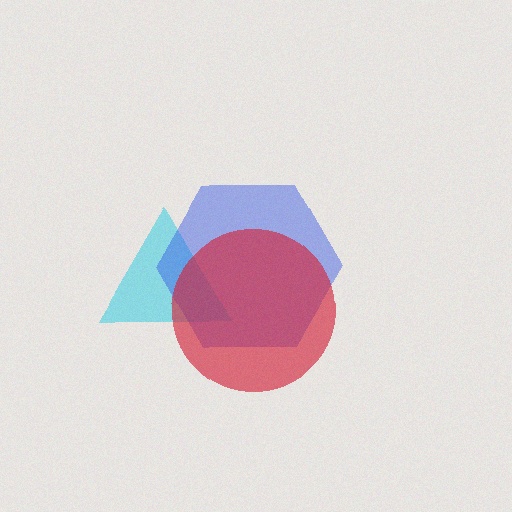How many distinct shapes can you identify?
There are 3 distinct shapes: a cyan triangle, a blue hexagon, a red circle.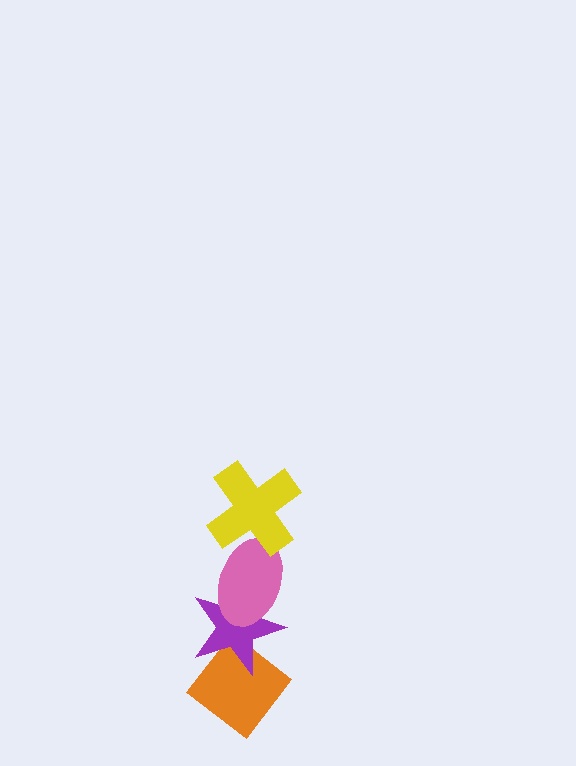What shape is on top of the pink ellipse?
The yellow cross is on top of the pink ellipse.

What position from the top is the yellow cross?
The yellow cross is 1st from the top.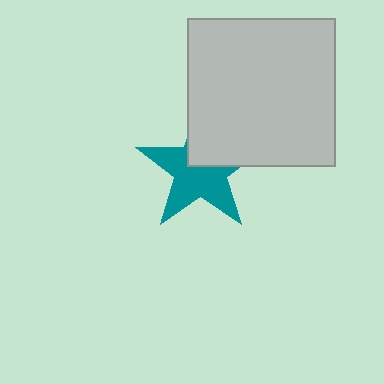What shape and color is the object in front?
The object in front is a light gray square.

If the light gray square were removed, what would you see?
You would see the complete teal star.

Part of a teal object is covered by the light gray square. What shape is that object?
It is a star.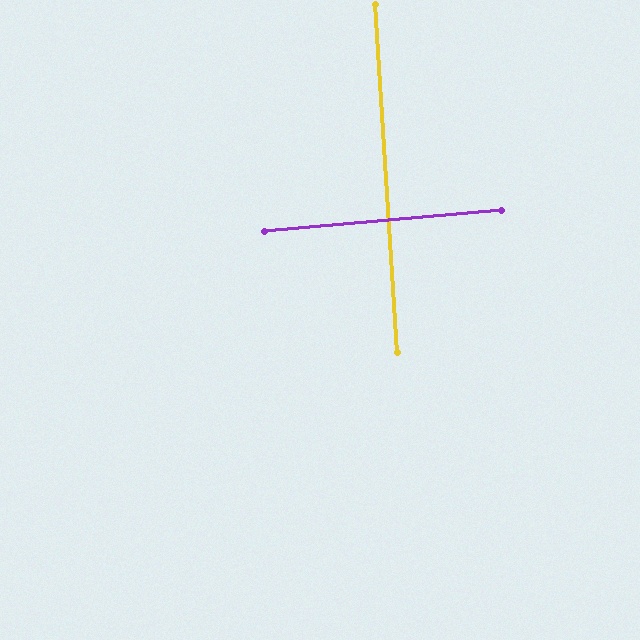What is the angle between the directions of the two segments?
Approximately 89 degrees.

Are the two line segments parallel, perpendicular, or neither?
Perpendicular — they meet at approximately 89°.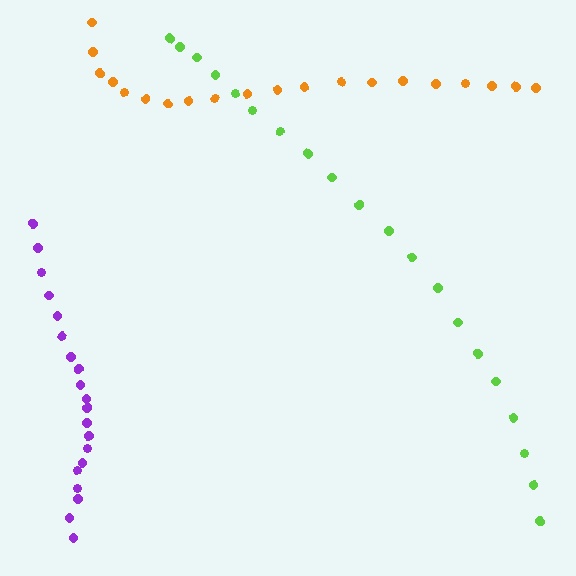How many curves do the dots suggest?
There are 3 distinct paths.